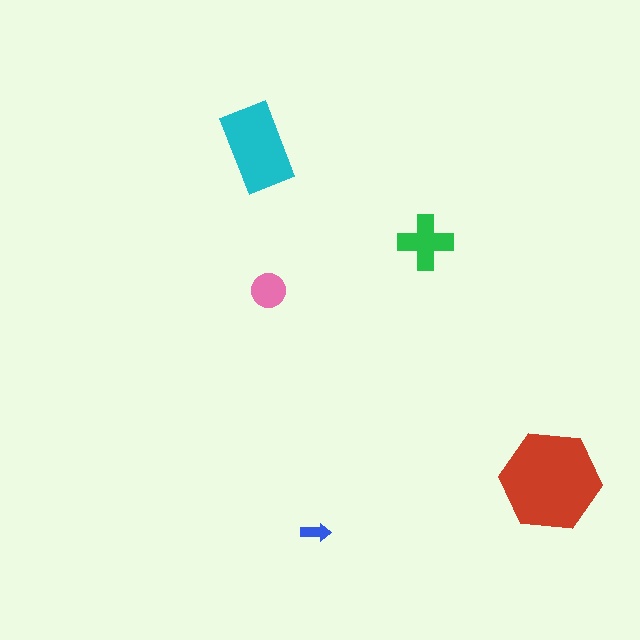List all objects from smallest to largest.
The blue arrow, the pink circle, the green cross, the cyan rectangle, the red hexagon.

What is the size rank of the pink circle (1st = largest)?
4th.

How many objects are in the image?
There are 5 objects in the image.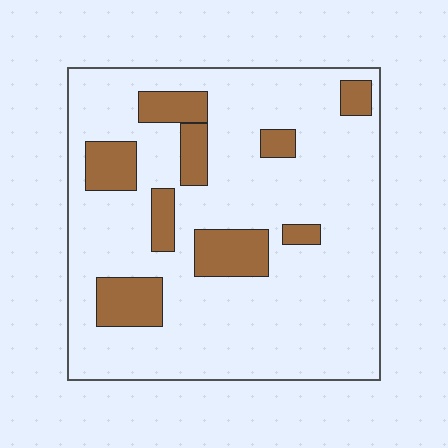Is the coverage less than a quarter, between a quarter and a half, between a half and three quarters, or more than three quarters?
Less than a quarter.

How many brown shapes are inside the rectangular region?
9.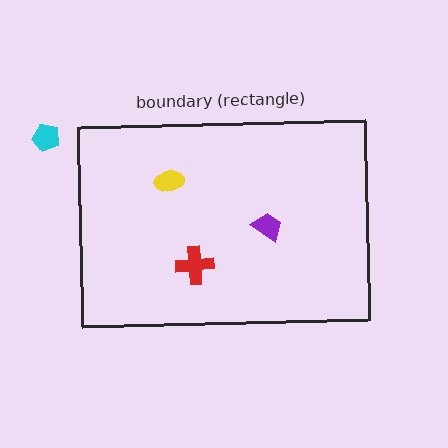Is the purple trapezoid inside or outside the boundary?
Inside.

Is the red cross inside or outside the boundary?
Inside.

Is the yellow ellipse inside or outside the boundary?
Inside.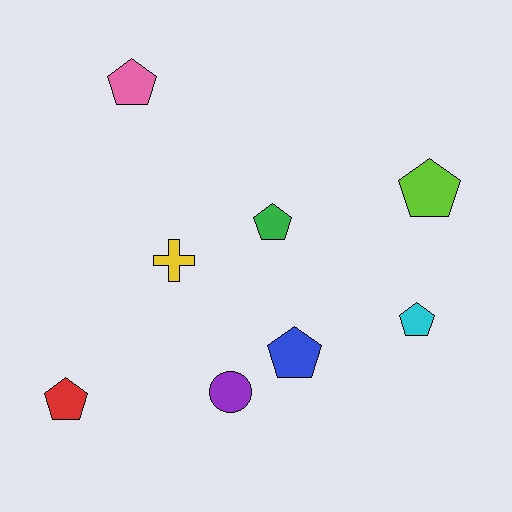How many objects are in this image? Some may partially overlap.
There are 8 objects.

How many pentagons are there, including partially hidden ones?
There are 6 pentagons.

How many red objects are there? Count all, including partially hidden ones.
There is 1 red object.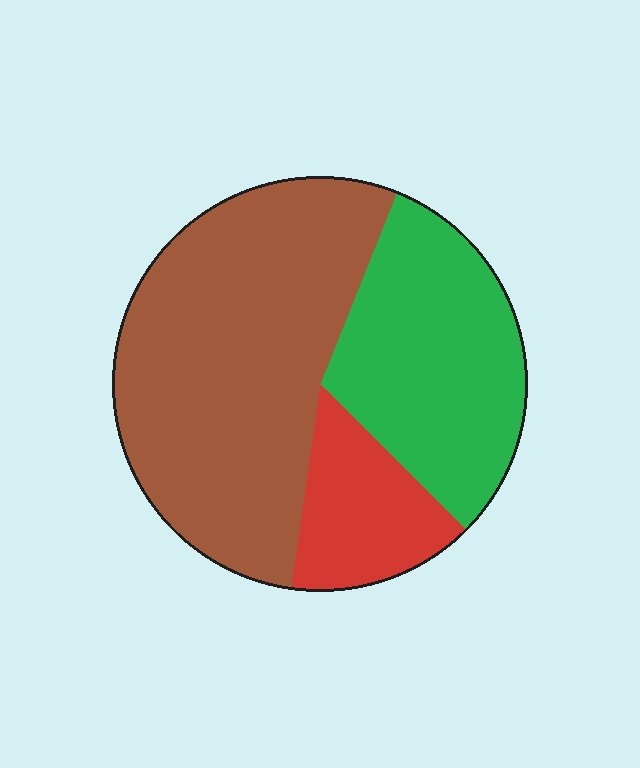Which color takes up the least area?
Red, at roughly 15%.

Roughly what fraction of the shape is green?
Green takes up about one third (1/3) of the shape.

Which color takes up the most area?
Brown, at roughly 55%.